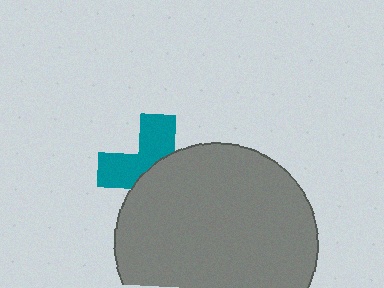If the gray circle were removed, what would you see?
You would see the complete teal cross.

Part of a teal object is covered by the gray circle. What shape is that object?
It is a cross.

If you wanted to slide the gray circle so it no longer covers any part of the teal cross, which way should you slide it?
Slide it toward the lower-right — that is the most direct way to separate the two shapes.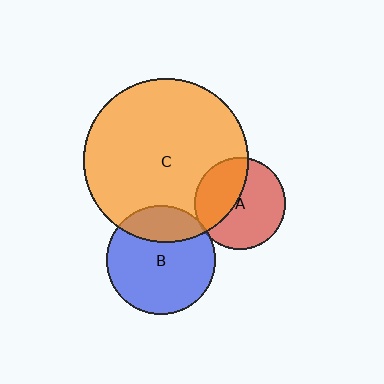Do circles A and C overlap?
Yes.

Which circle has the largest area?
Circle C (orange).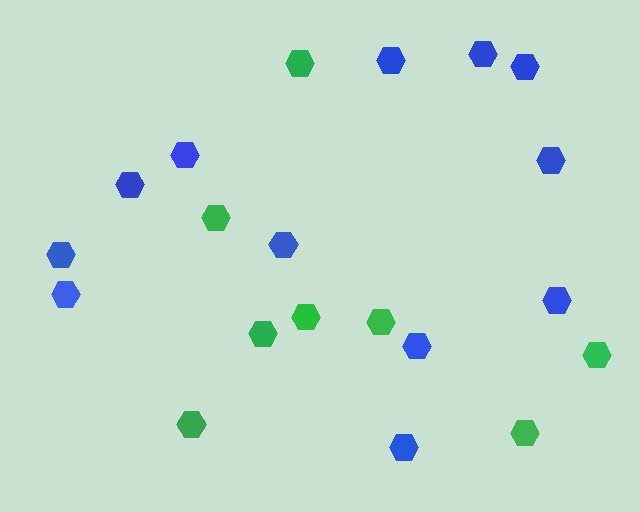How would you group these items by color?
There are 2 groups: one group of blue hexagons (12) and one group of green hexagons (8).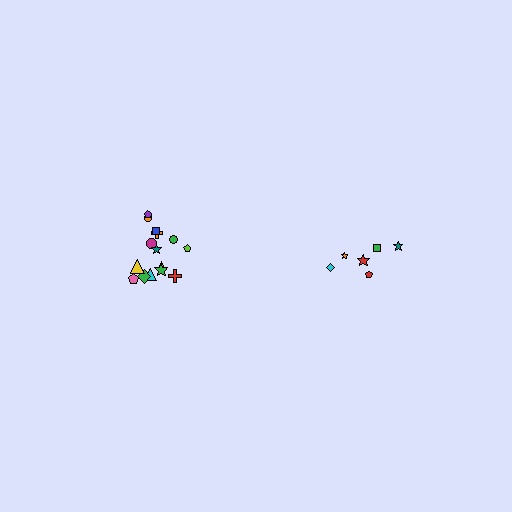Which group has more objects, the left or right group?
The left group.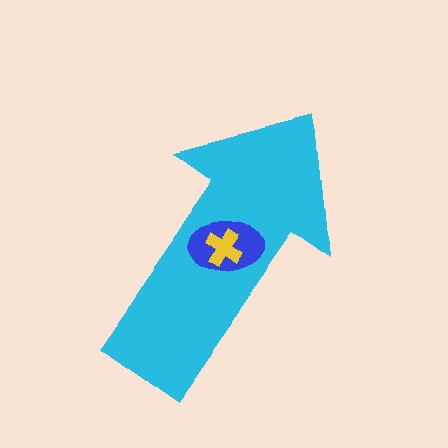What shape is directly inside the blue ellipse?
The yellow cross.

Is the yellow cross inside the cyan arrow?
Yes.